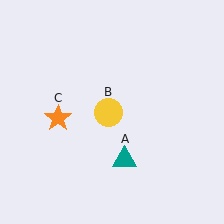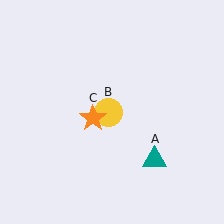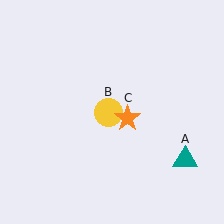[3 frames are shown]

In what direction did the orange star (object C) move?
The orange star (object C) moved right.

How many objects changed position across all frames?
2 objects changed position: teal triangle (object A), orange star (object C).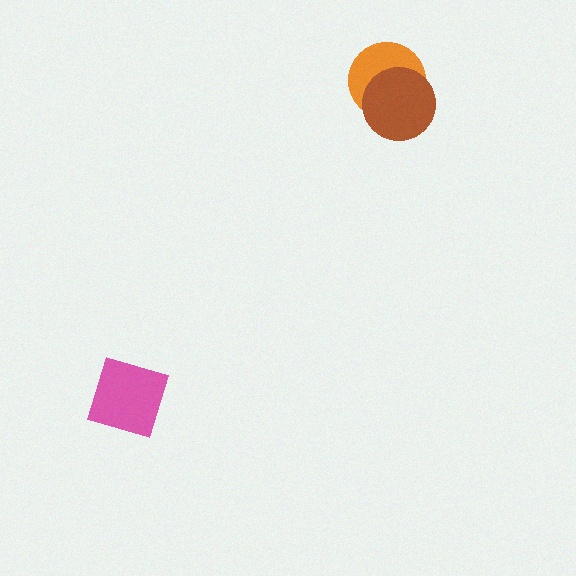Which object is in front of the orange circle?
The brown circle is in front of the orange circle.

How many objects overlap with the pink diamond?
0 objects overlap with the pink diamond.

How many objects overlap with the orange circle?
1 object overlaps with the orange circle.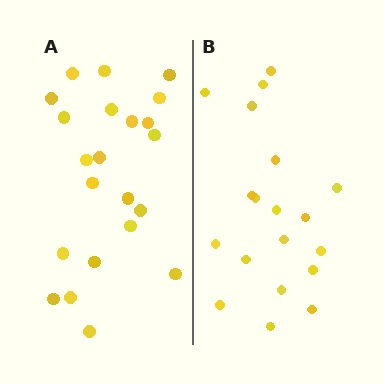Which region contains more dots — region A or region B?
Region A (the left region) has more dots.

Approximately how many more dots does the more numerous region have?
Region A has just a few more — roughly 2 or 3 more dots than region B.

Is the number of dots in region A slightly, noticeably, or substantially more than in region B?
Region A has only slightly more — the two regions are fairly close. The ratio is roughly 1.2 to 1.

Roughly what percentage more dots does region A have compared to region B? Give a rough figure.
About 15% more.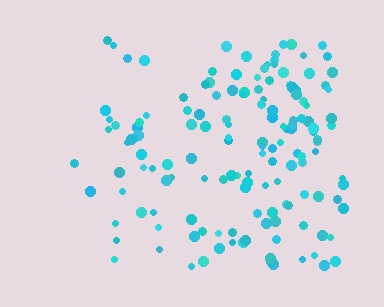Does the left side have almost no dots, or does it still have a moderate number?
Still a moderate number, just noticeably fewer than the right.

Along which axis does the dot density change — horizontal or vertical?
Horizontal.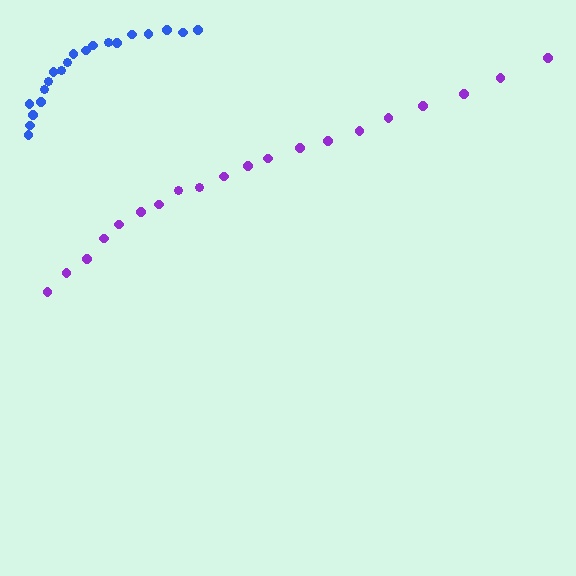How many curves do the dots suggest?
There are 2 distinct paths.